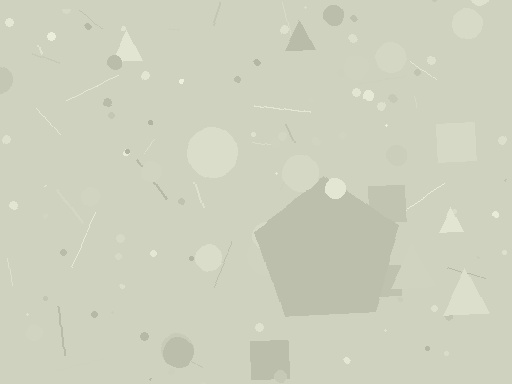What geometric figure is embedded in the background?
A pentagon is embedded in the background.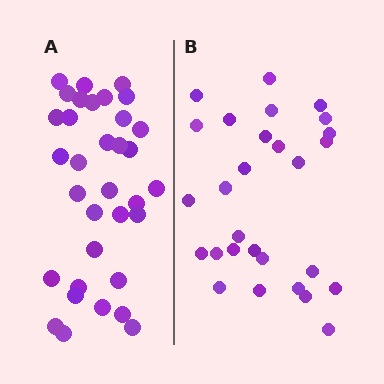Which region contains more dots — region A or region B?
Region A (the left region) has more dots.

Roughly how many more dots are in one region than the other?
Region A has about 6 more dots than region B.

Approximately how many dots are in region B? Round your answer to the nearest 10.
About 30 dots. (The exact count is 28, which rounds to 30.)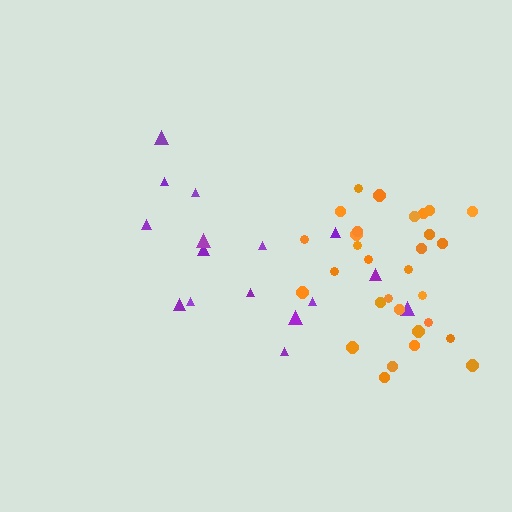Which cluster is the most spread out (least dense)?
Purple.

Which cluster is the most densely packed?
Orange.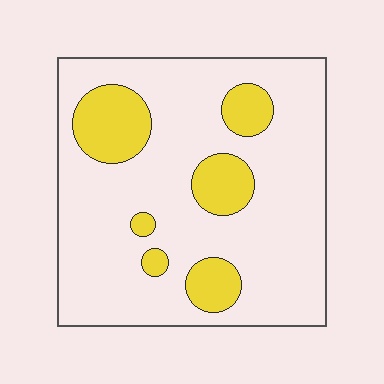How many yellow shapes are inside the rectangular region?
6.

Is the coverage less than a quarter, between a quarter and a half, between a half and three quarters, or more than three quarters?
Less than a quarter.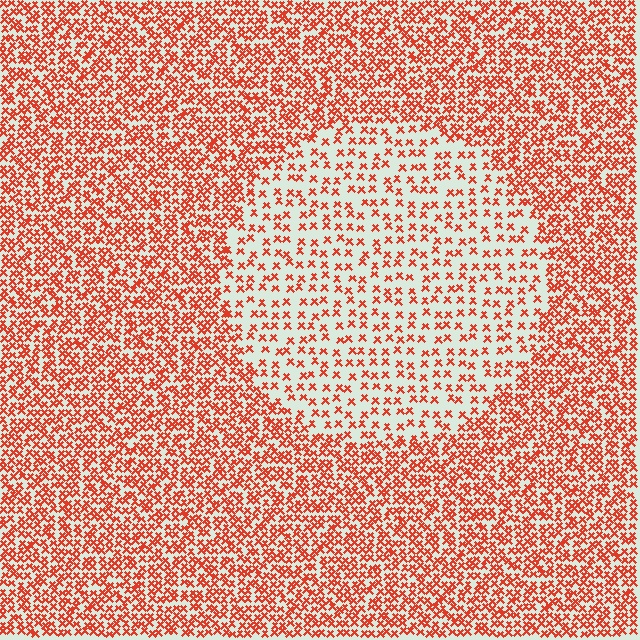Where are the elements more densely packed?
The elements are more densely packed outside the circle boundary.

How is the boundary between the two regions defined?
The boundary is defined by a change in element density (approximately 2.3x ratio). All elements are the same color, size, and shape.